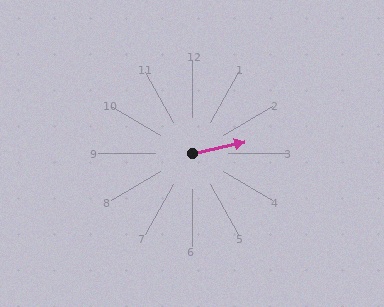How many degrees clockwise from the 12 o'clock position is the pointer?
Approximately 77 degrees.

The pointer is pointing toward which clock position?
Roughly 3 o'clock.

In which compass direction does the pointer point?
East.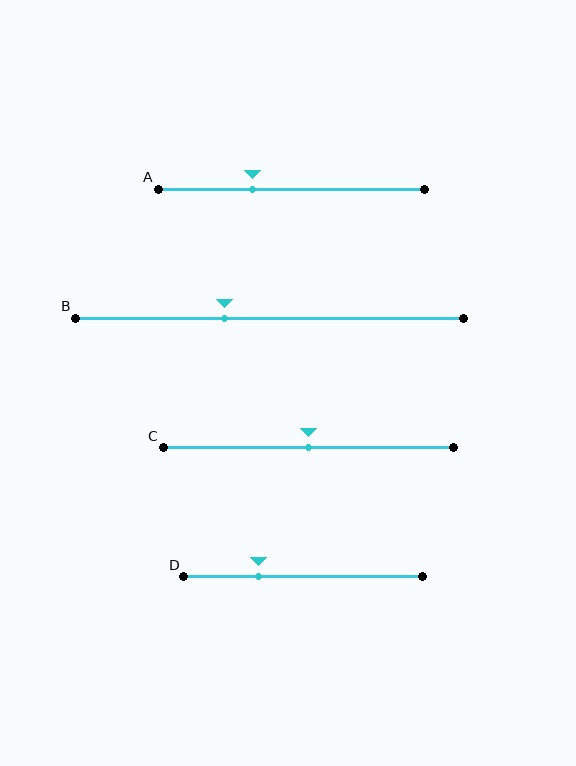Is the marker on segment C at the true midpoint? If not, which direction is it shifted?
Yes, the marker on segment C is at the true midpoint.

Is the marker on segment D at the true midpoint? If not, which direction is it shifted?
No, the marker on segment D is shifted to the left by about 19% of the segment length.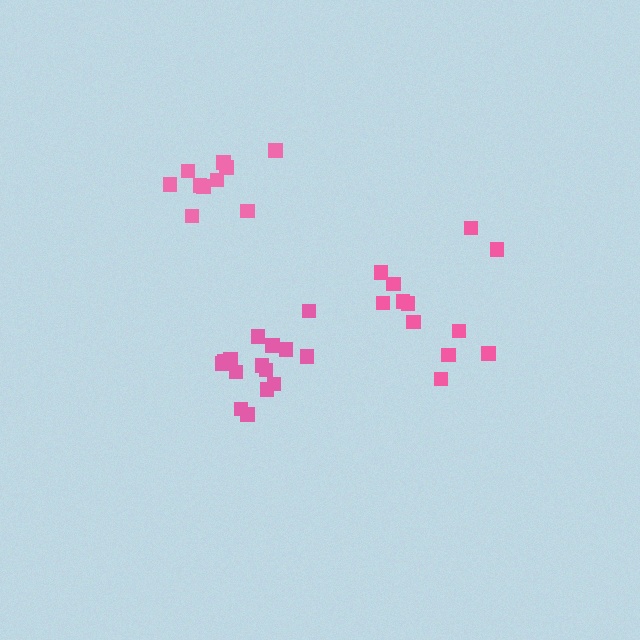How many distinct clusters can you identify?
There are 3 distinct clusters.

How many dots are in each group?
Group 1: 12 dots, Group 2: 16 dots, Group 3: 10 dots (38 total).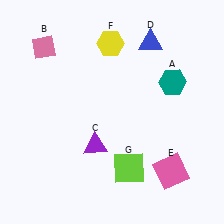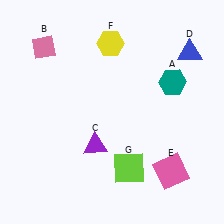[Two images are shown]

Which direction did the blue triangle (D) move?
The blue triangle (D) moved right.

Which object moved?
The blue triangle (D) moved right.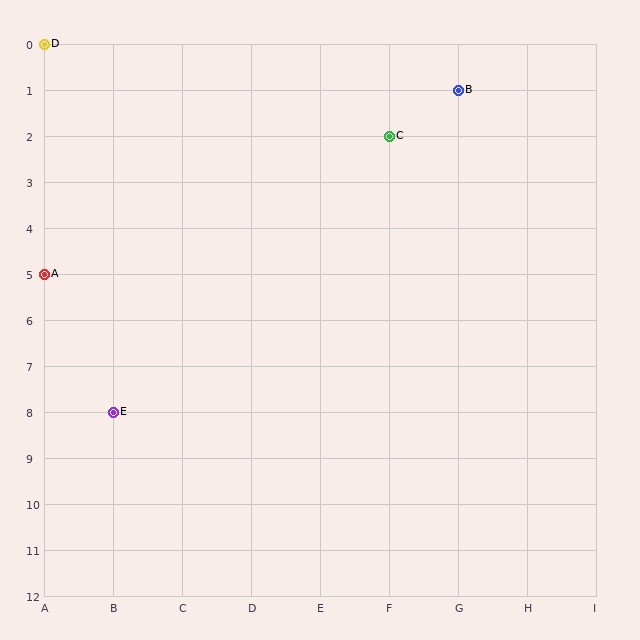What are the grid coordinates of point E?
Point E is at grid coordinates (B, 8).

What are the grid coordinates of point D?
Point D is at grid coordinates (A, 0).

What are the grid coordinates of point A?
Point A is at grid coordinates (A, 5).